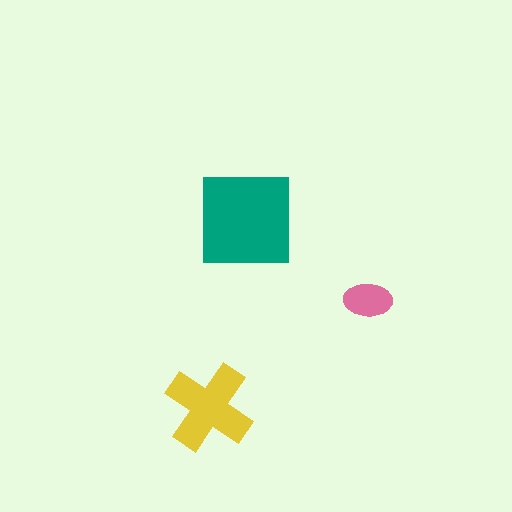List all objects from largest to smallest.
The teal square, the yellow cross, the pink ellipse.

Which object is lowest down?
The yellow cross is bottommost.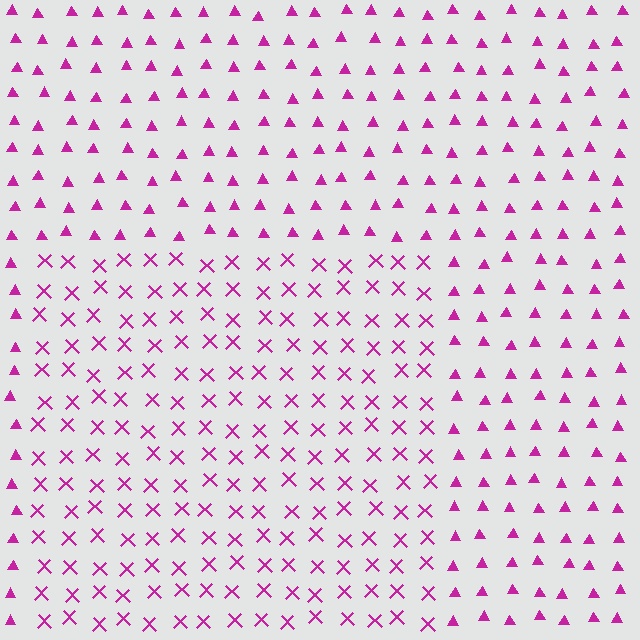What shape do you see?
I see a rectangle.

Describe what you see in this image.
The image is filled with small magenta elements arranged in a uniform grid. A rectangle-shaped region contains X marks, while the surrounding area contains triangles. The boundary is defined purely by the change in element shape.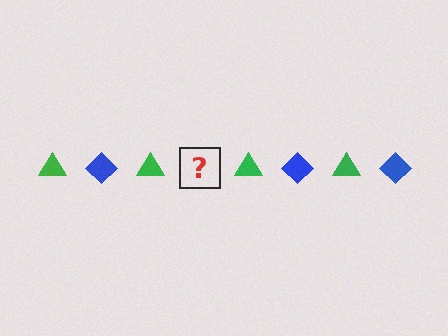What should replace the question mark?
The question mark should be replaced with a blue diamond.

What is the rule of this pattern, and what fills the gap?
The rule is that the pattern alternates between green triangle and blue diamond. The gap should be filled with a blue diamond.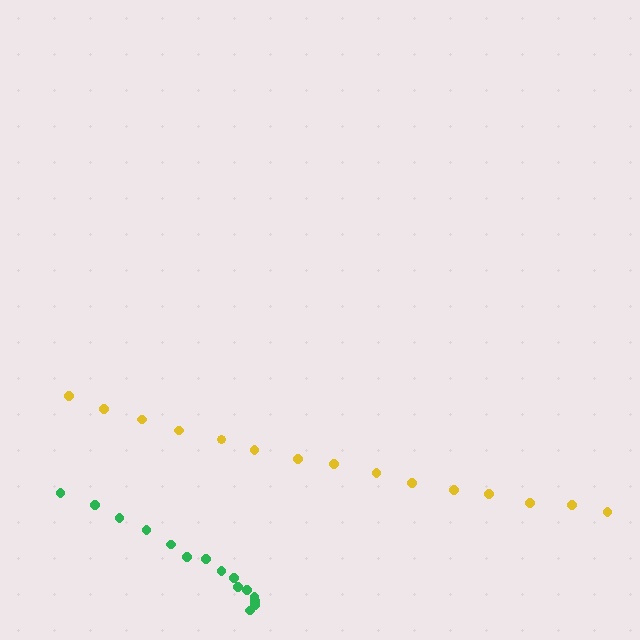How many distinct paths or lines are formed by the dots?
There are 2 distinct paths.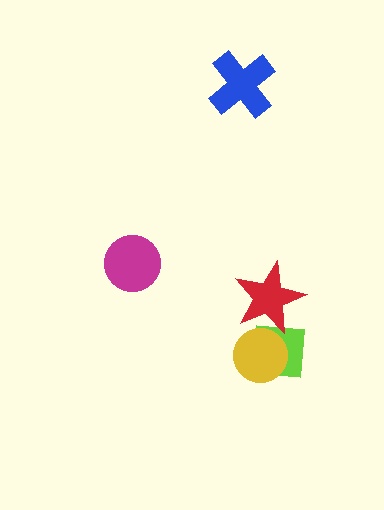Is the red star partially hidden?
Yes, it is partially covered by another shape.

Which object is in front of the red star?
The yellow circle is in front of the red star.